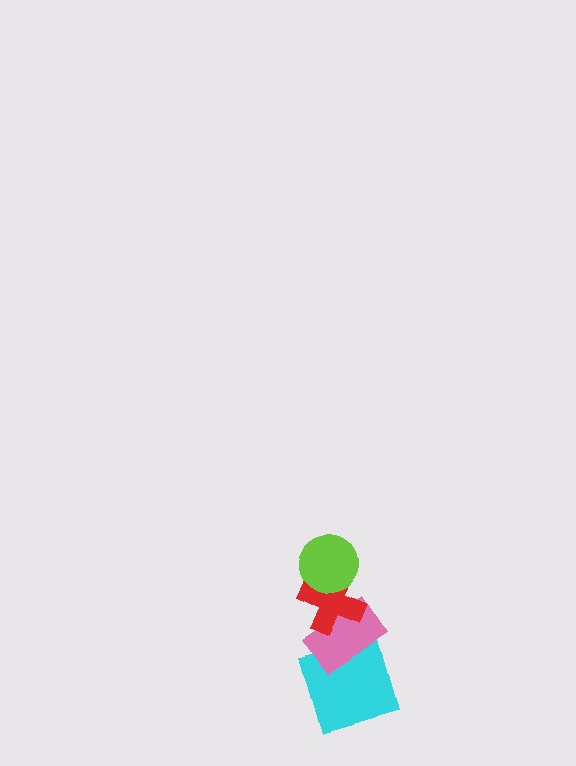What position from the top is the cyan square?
The cyan square is 4th from the top.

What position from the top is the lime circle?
The lime circle is 1st from the top.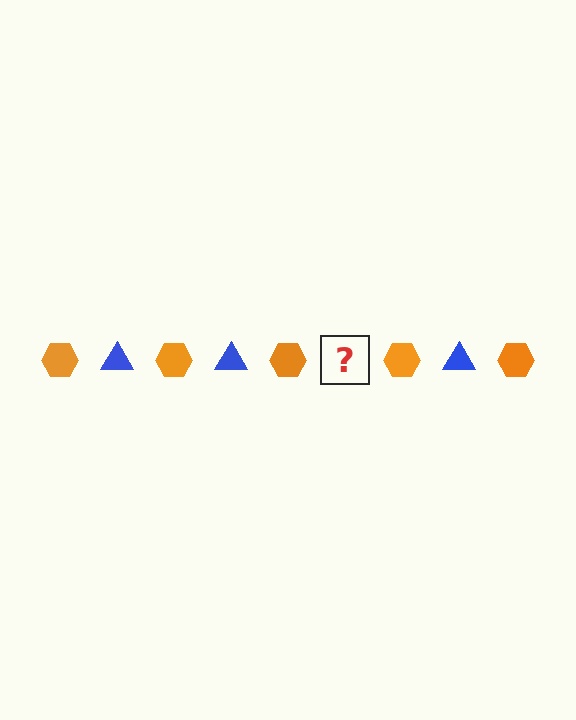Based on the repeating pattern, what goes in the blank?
The blank should be a blue triangle.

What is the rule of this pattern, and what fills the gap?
The rule is that the pattern alternates between orange hexagon and blue triangle. The gap should be filled with a blue triangle.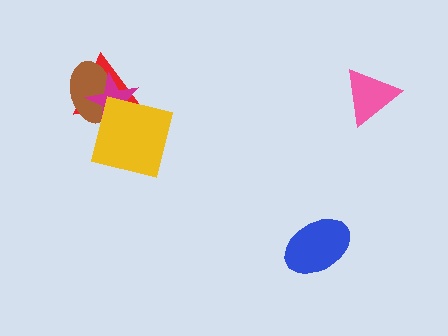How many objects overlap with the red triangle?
3 objects overlap with the red triangle.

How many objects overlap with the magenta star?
3 objects overlap with the magenta star.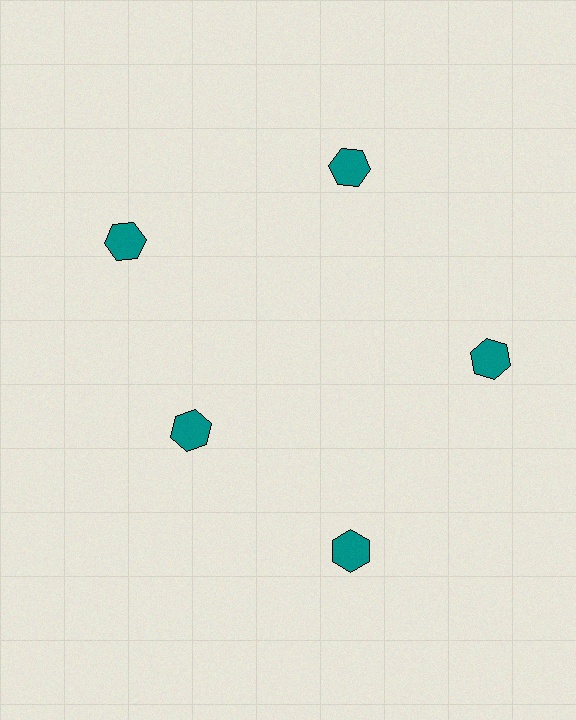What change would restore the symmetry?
The symmetry would be restored by moving it outward, back onto the ring so that all 5 hexagons sit at equal angles and equal distance from the center.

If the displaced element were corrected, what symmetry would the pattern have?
It would have 5-fold rotational symmetry — the pattern would map onto itself every 72 degrees.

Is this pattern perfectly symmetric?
No. The 5 teal hexagons are arranged in a ring, but one element near the 8 o'clock position is pulled inward toward the center, breaking the 5-fold rotational symmetry.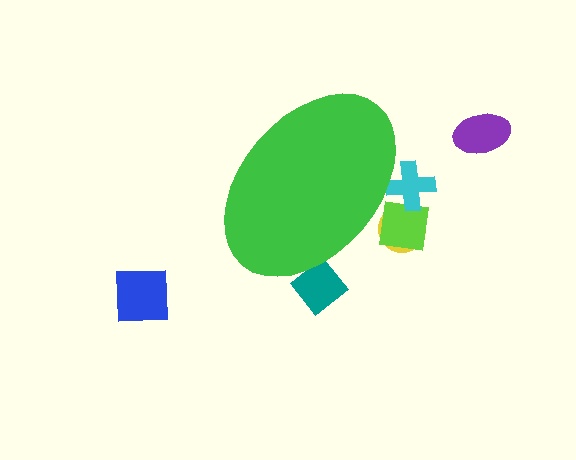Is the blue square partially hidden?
No, the blue square is fully visible.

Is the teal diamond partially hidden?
Yes, the teal diamond is partially hidden behind the green ellipse.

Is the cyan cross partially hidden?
Yes, the cyan cross is partially hidden behind the green ellipse.